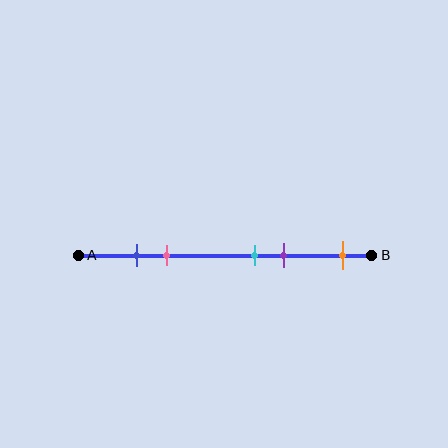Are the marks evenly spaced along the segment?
No, the marks are not evenly spaced.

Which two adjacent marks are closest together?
The blue and pink marks are the closest adjacent pair.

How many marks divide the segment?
There are 5 marks dividing the segment.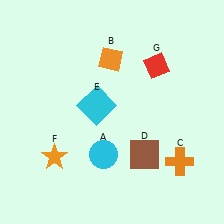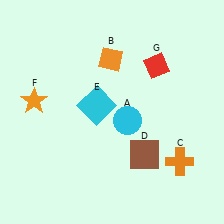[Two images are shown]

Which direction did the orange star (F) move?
The orange star (F) moved up.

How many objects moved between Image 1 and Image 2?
2 objects moved between the two images.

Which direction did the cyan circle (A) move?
The cyan circle (A) moved up.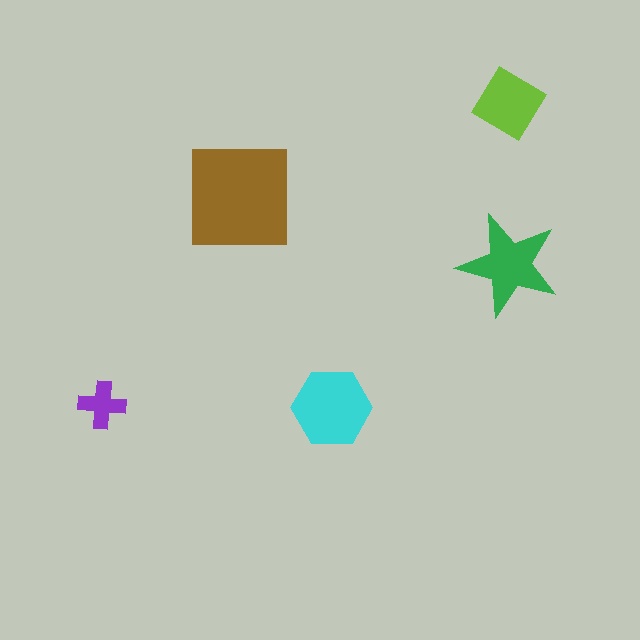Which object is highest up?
The lime diamond is topmost.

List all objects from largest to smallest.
The brown square, the cyan hexagon, the green star, the lime diamond, the purple cross.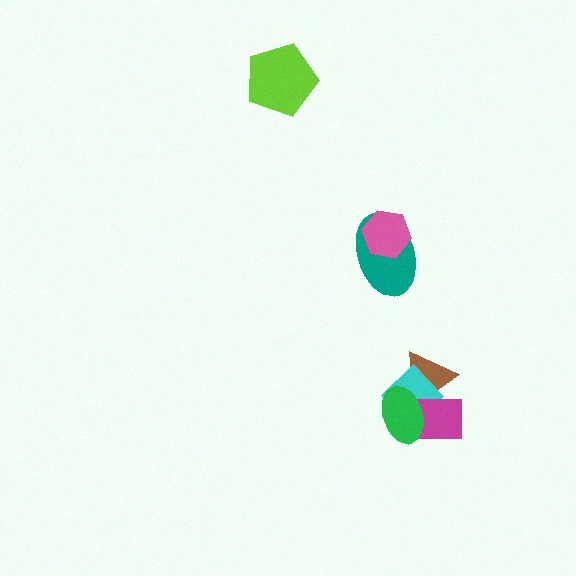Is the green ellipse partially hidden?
No, no other shape covers it.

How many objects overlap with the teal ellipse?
1 object overlaps with the teal ellipse.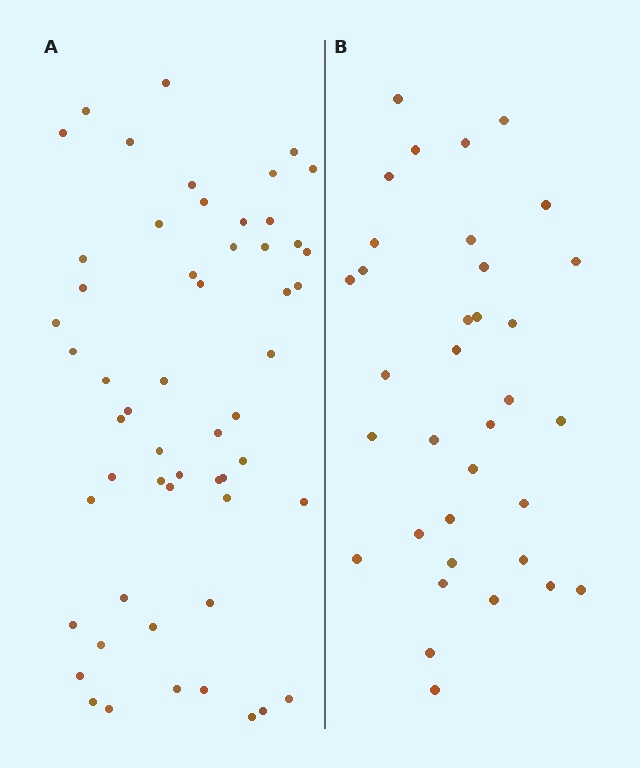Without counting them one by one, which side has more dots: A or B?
Region A (the left region) has more dots.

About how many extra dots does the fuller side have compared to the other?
Region A has approximately 20 more dots than region B.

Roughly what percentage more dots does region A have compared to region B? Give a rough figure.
About 55% more.